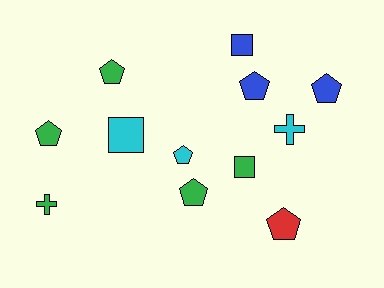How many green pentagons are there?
There are 3 green pentagons.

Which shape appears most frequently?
Pentagon, with 7 objects.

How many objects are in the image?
There are 12 objects.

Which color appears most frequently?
Green, with 5 objects.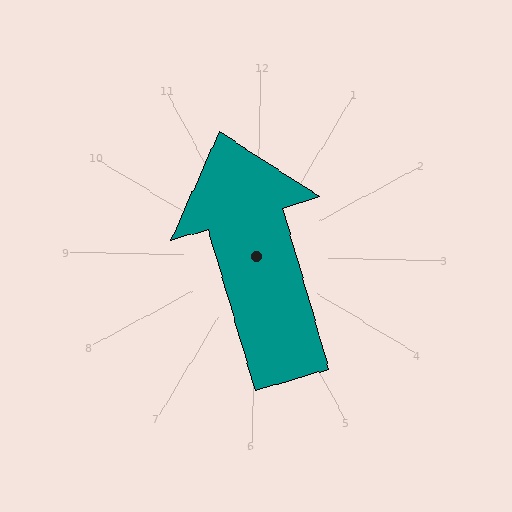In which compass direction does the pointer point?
North.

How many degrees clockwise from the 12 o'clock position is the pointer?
Approximately 342 degrees.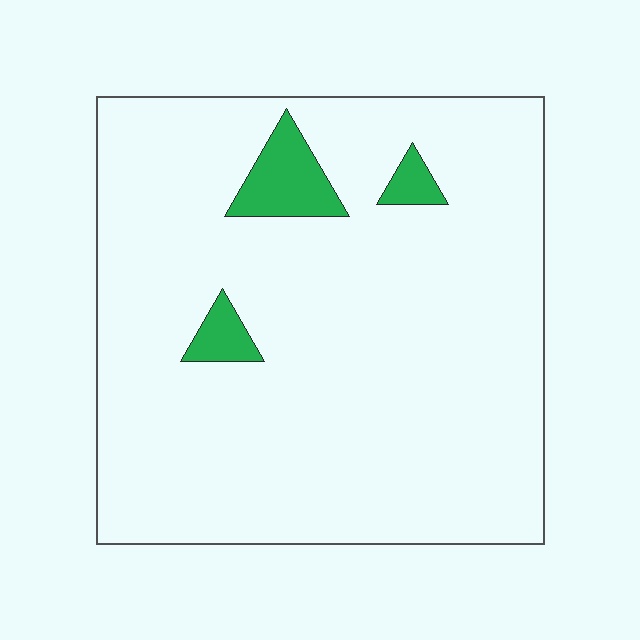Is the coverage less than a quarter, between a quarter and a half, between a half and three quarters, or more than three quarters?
Less than a quarter.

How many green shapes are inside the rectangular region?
3.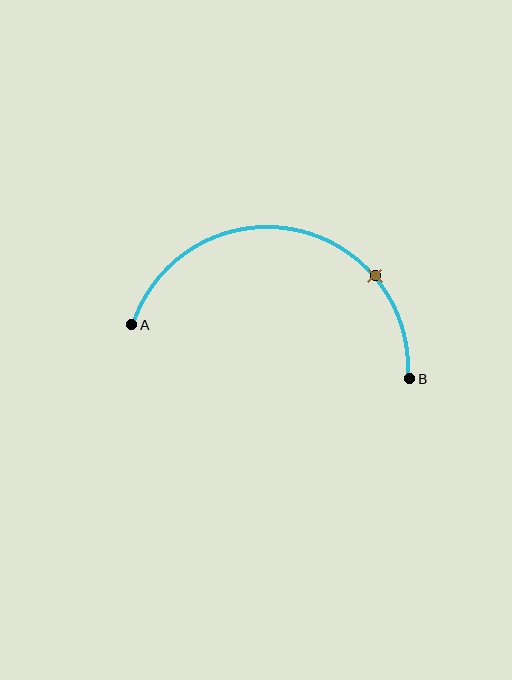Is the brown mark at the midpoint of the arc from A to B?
No. The brown mark lies on the arc but is closer to endpoint B. The arc midpoint would be at the point on the curve equidistant along the arc from both A and B.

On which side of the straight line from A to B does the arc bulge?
The arc bulges above the straight line connecting A and B.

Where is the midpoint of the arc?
The arc midpoint is the point on the curve farthest from the straight line joining A and B. It sits above that line.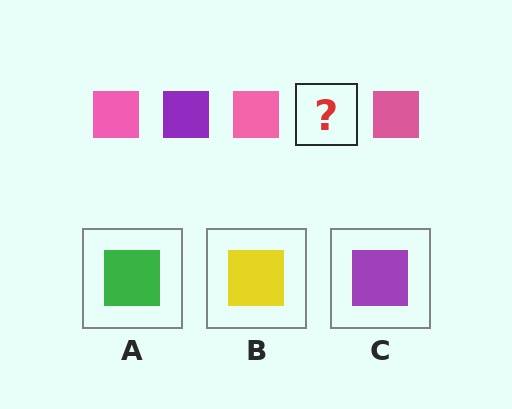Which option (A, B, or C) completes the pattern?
C.